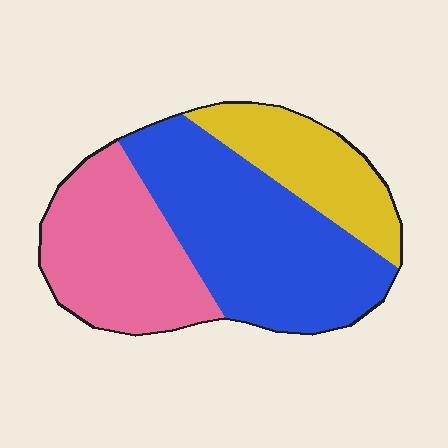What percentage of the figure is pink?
Pink takes up between a quarter and a half of the figure.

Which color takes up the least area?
Yellow, at roughly 20%.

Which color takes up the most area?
Blue, at roughly 45%.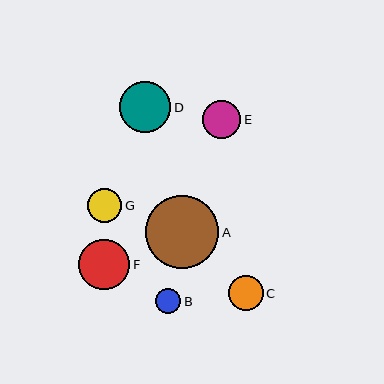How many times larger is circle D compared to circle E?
Circle D is approximately 1.4 times the size of circle E.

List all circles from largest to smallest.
From largest to smallest: A, D, F, E, C, G, B.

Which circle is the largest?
Circle A is the largest with a size of approximately 73 pixels.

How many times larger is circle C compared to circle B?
Circle C is approximately 1.4 times the size of circle B.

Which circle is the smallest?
Circle B is the smallest with a size of approximately 26 pixels.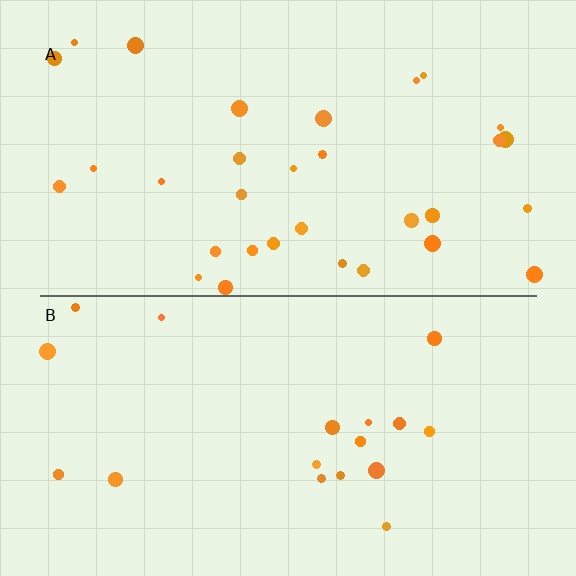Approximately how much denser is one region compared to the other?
Approximately 1.8× — region A over region B.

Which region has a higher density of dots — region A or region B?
A (the top).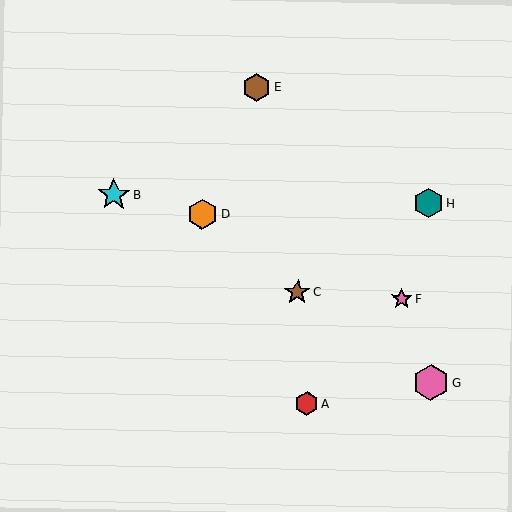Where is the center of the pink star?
The center of the pink star is at (402, 299).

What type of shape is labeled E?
Shape E is a brown hexagon.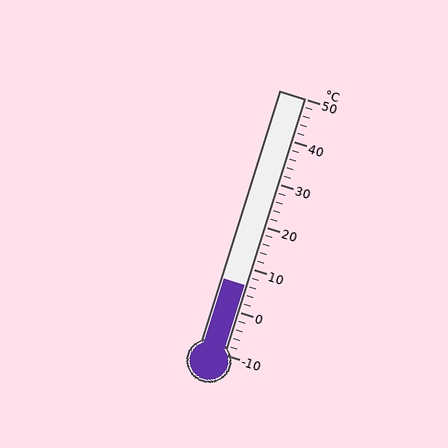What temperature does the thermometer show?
The thermometer shows approximately 6°C.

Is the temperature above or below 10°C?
The temperature is below 10°C.